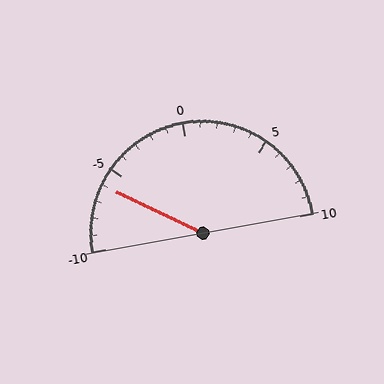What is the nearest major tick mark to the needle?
The nearest major tick mark is -5.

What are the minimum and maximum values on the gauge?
The gauge ranges from -10 to 10.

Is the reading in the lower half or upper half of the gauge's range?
The reading is in the lower half of the range (-10 to 10).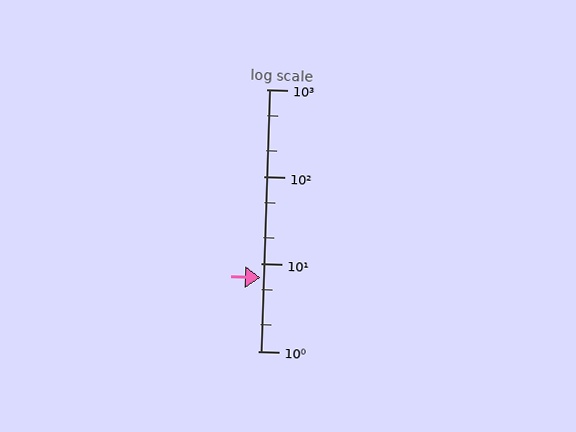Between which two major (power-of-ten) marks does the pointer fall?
The pointer is between 1 and 10.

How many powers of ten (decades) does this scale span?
The scale spans 3 decades, from 1 to 1000.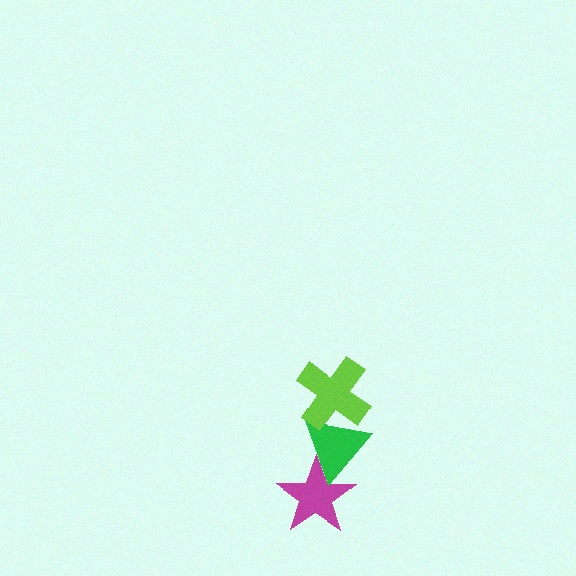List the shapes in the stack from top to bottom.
From top to bottom: the lime cross, the green triangle, the magenta star.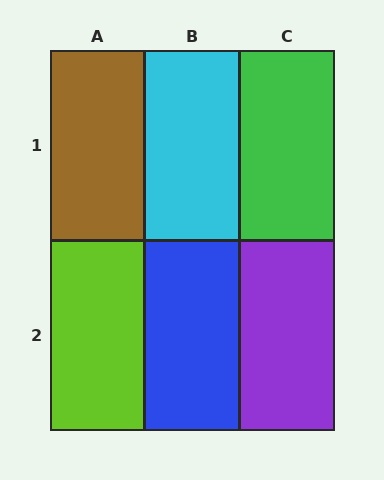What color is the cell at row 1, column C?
Green.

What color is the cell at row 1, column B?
Cyan.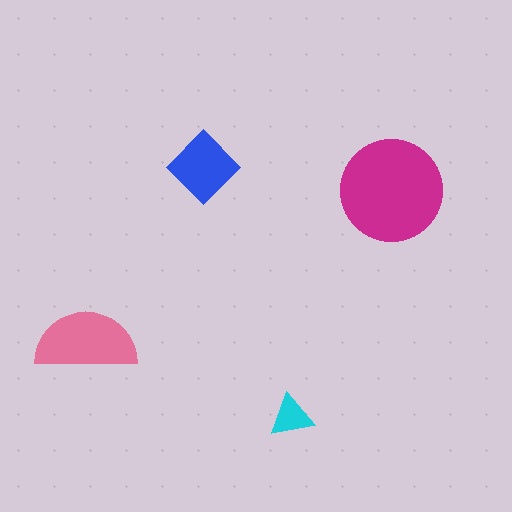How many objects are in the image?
There are 4 objects in the image.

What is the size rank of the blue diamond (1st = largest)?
3rd.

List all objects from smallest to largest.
The cyan triangle, the blue diamond, the pink semicircle, the magenta circle.